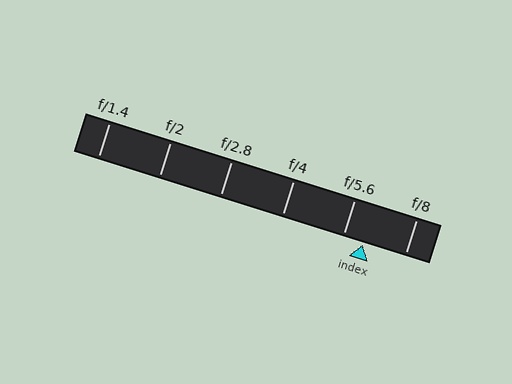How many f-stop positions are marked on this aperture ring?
There are 6 f-stop positions marked.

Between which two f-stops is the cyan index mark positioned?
The index mark is between f/5.6 and f/8.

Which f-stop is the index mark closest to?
The index mark is closest to f/5.6.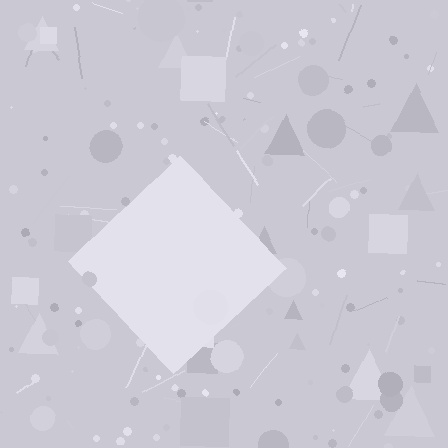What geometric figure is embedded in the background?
A diamond is embedded in the background.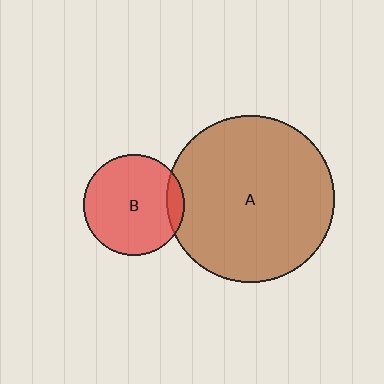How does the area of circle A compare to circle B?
Approximately 2.8 times.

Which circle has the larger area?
Circle A (brown).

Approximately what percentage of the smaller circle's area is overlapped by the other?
Approximately 10%.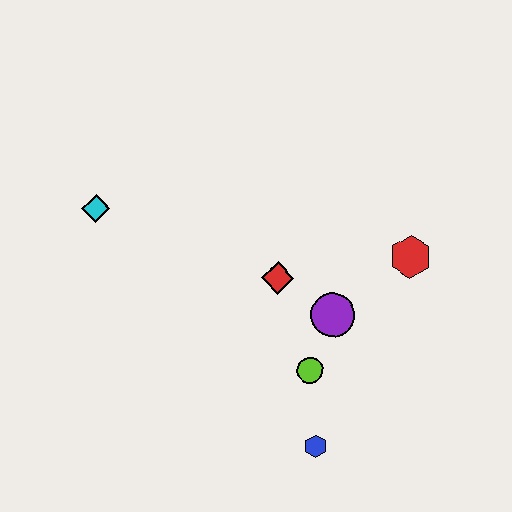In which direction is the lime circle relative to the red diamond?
The lime circle is below the red diamond.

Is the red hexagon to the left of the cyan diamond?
No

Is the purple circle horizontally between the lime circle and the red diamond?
No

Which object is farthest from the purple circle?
The cyan diamond is farthest from the purple circle.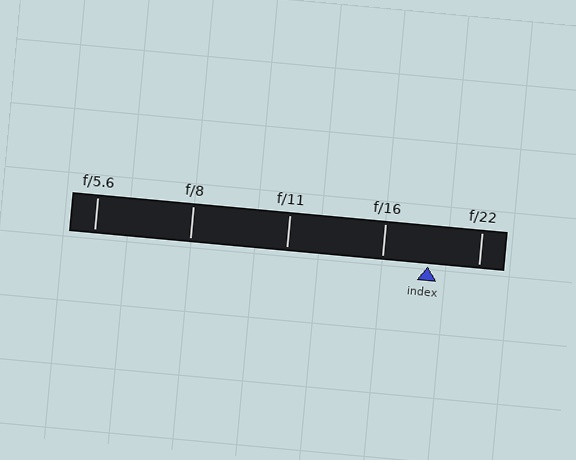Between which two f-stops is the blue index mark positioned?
The index mark is between f/16 and f/22.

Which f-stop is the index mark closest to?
The index mark is closest to f/16.